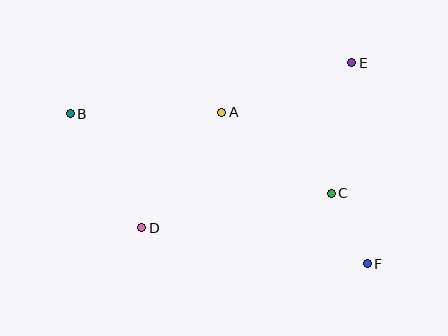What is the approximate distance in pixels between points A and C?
The distance between A and C is approximately 136 pixels.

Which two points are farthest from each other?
Points B and F are farthest from each other.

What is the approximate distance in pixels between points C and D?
The distance between C and D is approximately 192 pixels.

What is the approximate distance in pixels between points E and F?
The distance between E and F is approximately 202 pixels.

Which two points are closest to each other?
Points C and F are closest to each other.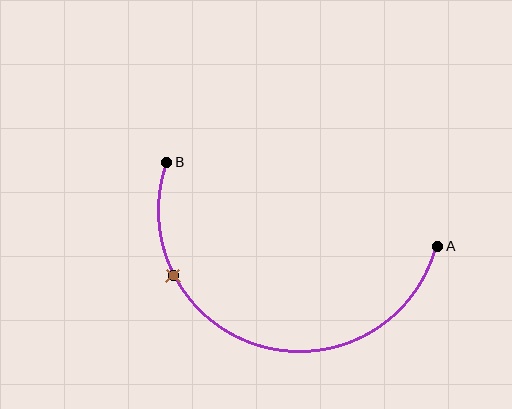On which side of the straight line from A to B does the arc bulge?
The arc bulges below the straight line connecting A and B.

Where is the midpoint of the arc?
The arc midpoint is the point on the curve farthest from the straight line joining A and B. It sits below that line.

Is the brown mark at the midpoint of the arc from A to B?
No. The brown mark lies on the arc but is closer to endpoint B. The arc midpoint would be at the point on the curve equidistant along the arc from both A and B.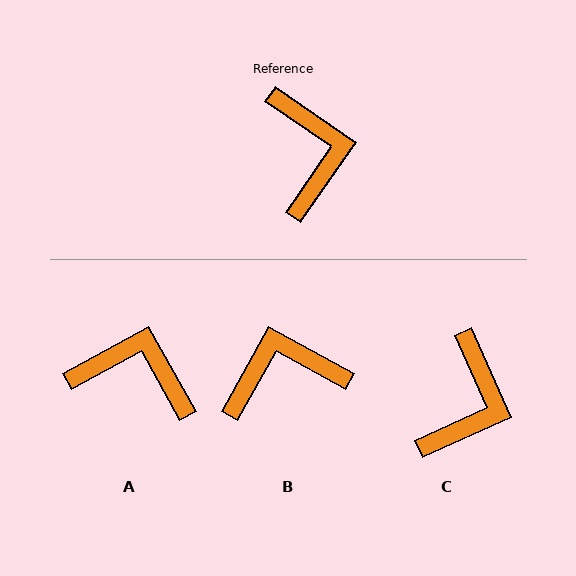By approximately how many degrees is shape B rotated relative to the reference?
Approximately 96 degrees counter-clockwise.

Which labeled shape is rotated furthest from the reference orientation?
B, about 96 degrees away.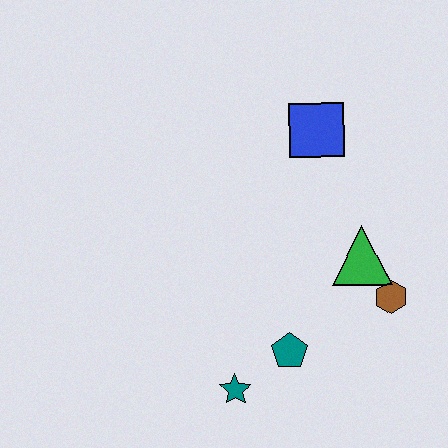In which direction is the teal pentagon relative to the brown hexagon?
The teal pentagon is to the left of the brown hexagon.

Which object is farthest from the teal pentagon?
The blue square is farthest from the teal pentagon.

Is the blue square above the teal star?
Yes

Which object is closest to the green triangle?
The brown hexagon is closest to the green triangle.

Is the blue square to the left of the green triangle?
Yes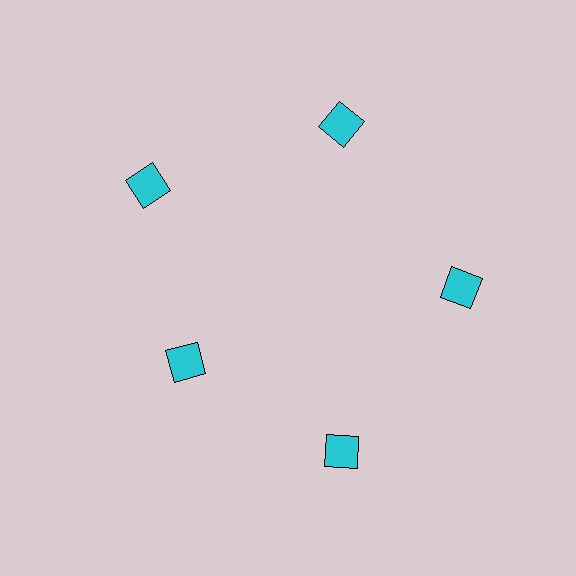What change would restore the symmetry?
The symmetry would be restored by moving it outward, back onto the ring so that all 5 squares sit at equal angles and equal distance from the center.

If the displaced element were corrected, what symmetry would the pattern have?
It would have 5-fold rotational symmetry — the pattern would map onto itself every 72 degrees.